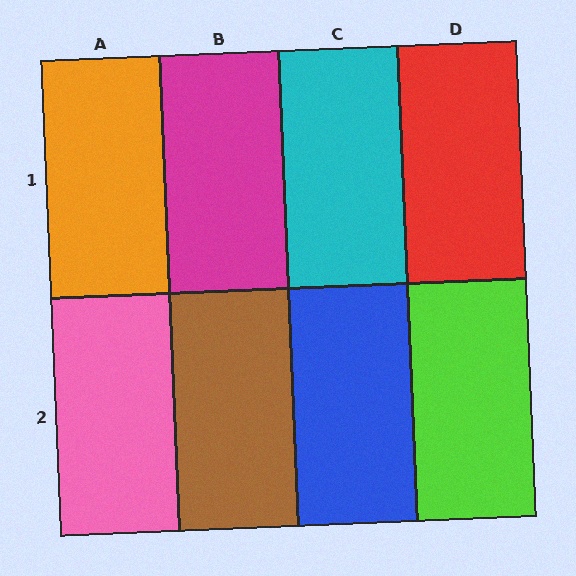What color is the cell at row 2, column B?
Brown.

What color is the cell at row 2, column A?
Pink.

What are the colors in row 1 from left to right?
Orange, magenta, cyan, red.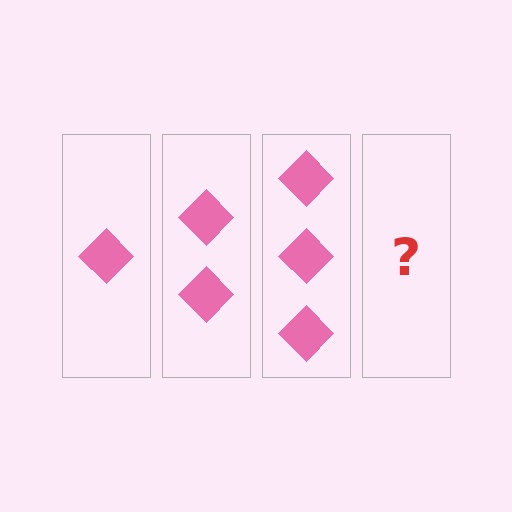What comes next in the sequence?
The next element should be 4 diamonds.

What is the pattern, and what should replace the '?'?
The pattern is that each step adds one more diamond. The '?' should be 4 diamonds.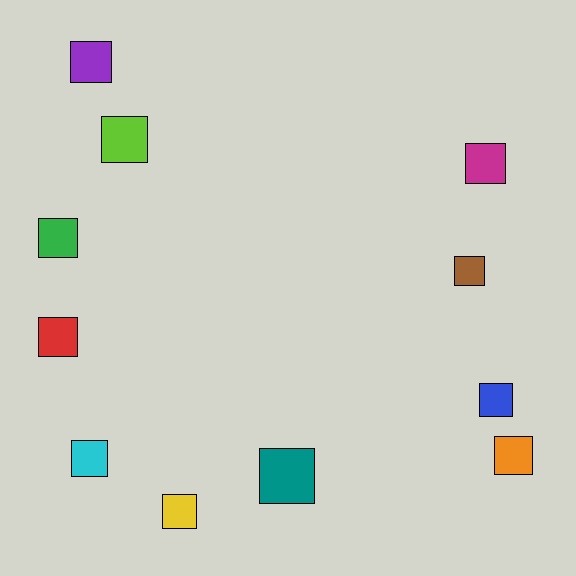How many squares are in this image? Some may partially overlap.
There are 11 squares.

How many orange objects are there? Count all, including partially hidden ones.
There is 1 orange object.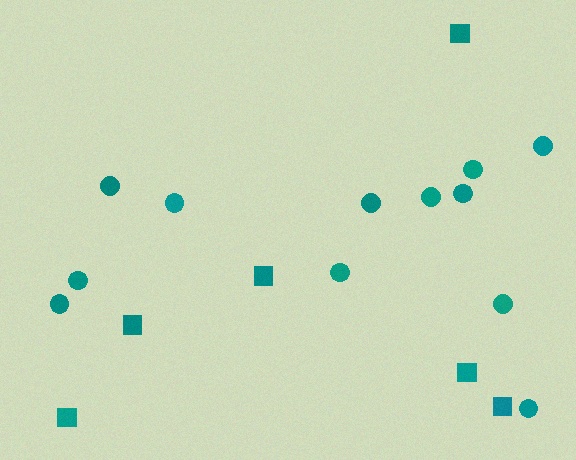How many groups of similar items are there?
There are 2 groups: one group of circles (12) and one group of squares (6).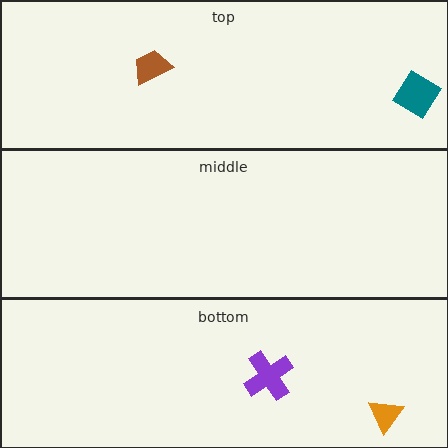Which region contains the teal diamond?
The top region.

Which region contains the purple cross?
The bottom region.